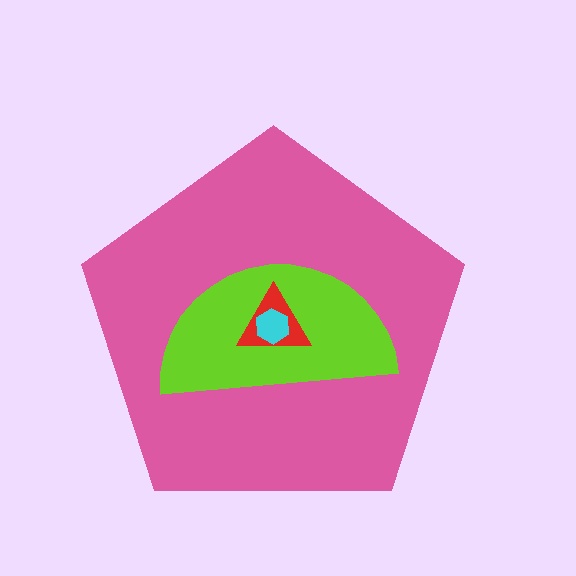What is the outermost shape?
The pink pentagon.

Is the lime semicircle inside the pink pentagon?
Yes.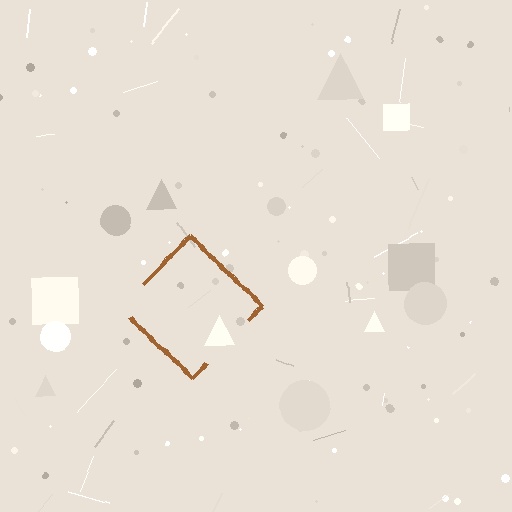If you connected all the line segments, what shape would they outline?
They would outline a diamond.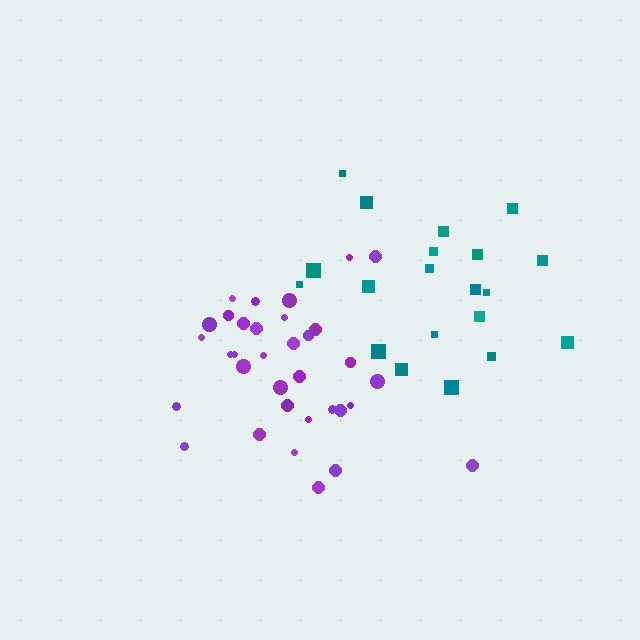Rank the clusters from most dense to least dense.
purple, teal.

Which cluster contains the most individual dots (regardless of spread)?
Purple (34).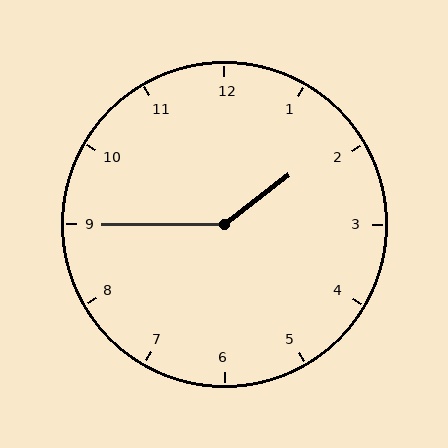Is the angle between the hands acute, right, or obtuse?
It is obtuse.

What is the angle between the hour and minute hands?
Approximately 142 degrees.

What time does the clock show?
1:45.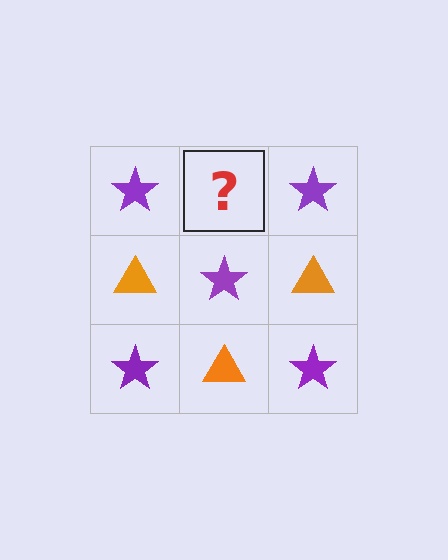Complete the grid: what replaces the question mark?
The question mark should be replaced with an orange triangle.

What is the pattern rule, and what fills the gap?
The rule is that it alternates purple star and orange triangle in a checkerboard pattern. The gap should be filled with an orange triangle.